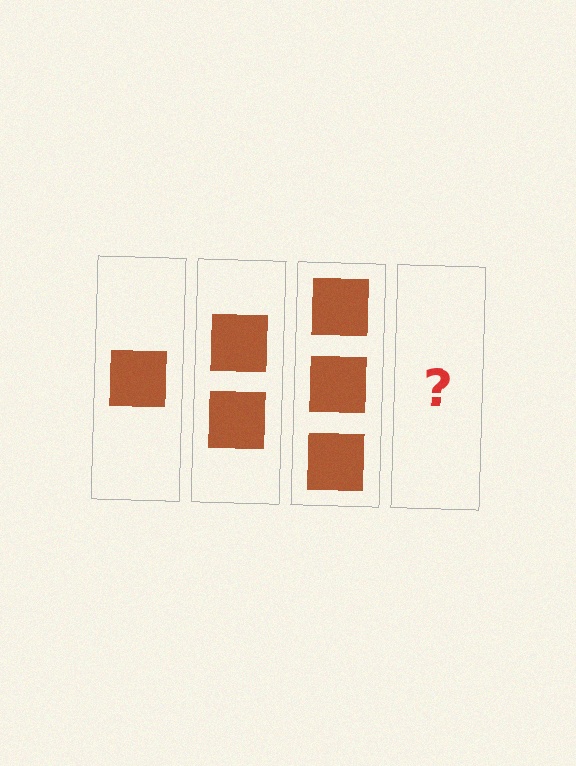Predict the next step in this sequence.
The next step is 4 squares.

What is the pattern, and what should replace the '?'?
The pattern is that each step adds one more square. The '?' should be 4 squares.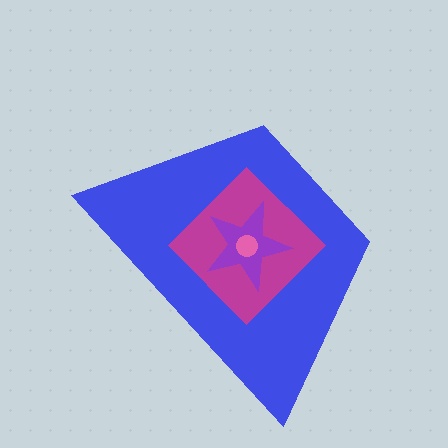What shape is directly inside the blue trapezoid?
The magenta diamond.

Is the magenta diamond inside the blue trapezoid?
Yes.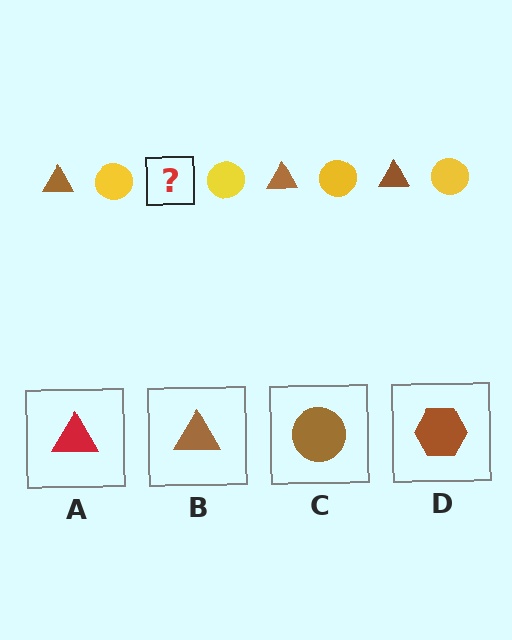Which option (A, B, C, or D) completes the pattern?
B.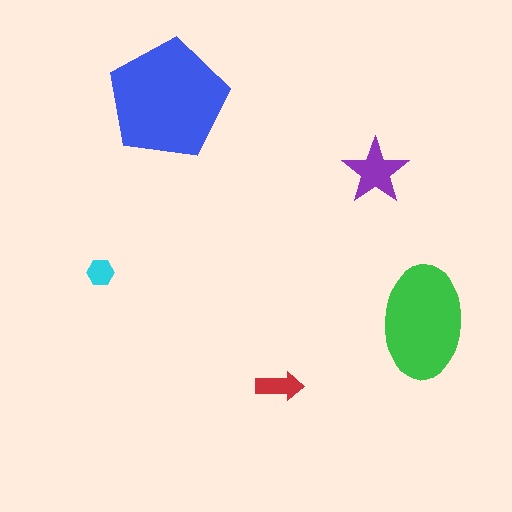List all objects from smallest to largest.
The cyan hexagon, the red arrow, the purple star, the green ellipse, the blue pentagon.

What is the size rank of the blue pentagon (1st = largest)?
1st.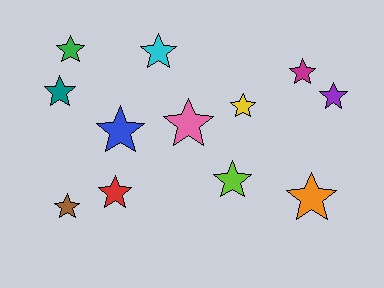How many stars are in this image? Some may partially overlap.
There are 12 stars.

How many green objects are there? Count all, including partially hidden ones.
There is 1 green object.